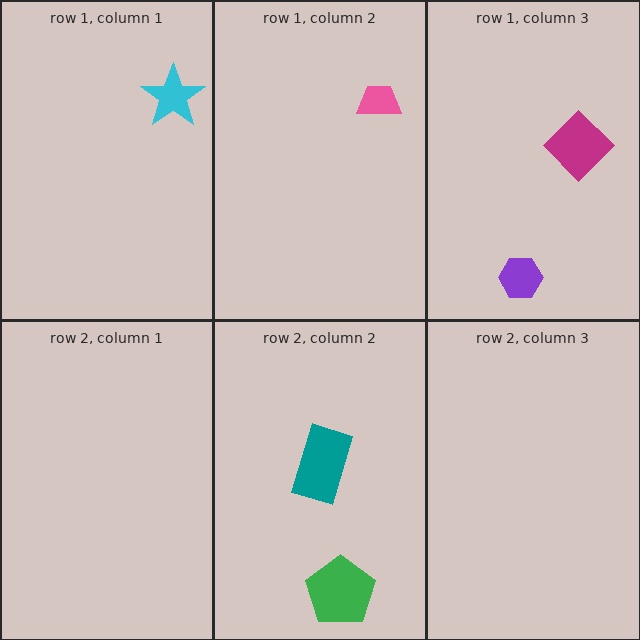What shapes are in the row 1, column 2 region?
The pink trapezoid.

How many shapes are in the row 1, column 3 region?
2.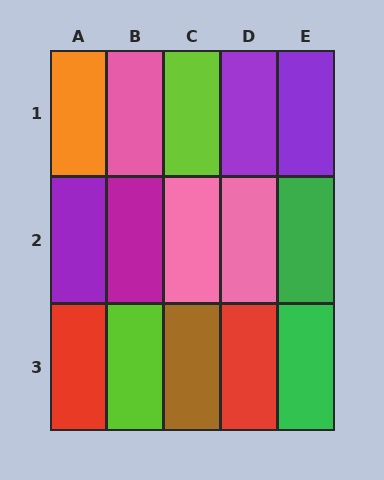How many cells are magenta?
1 cell is magenta.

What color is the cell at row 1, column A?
Orange.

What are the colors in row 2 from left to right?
Purple, magenta, pink, pink, green.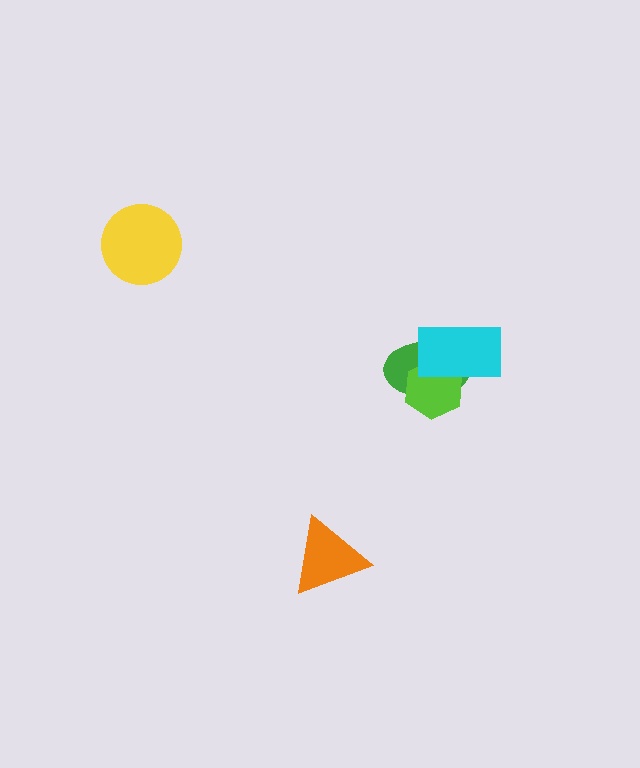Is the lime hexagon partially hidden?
Yes, it is partially covered by another shape.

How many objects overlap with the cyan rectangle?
2 objects overlap with the cyan rectangle.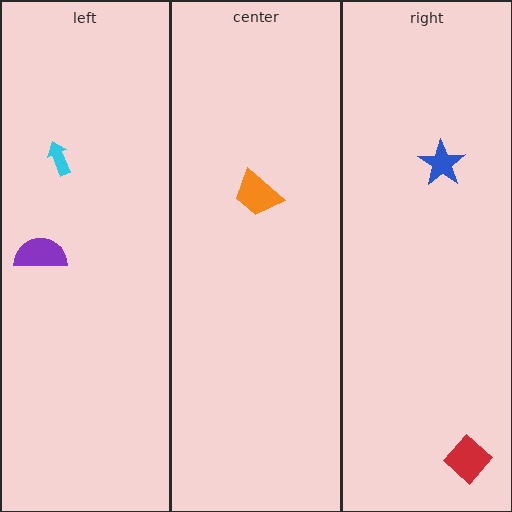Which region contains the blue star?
The right region.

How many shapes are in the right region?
2.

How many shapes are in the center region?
1.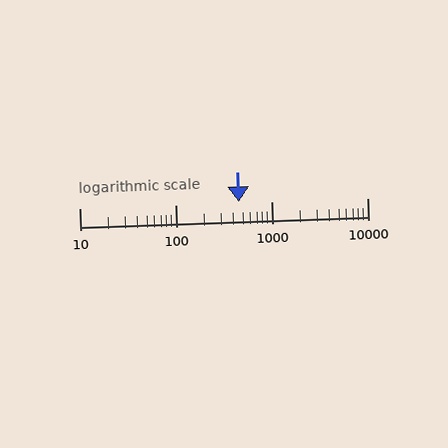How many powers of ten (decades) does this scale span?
The scale spans 3 decades, from 10 to 10000.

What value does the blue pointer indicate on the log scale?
The pointer indicates approximately 460.